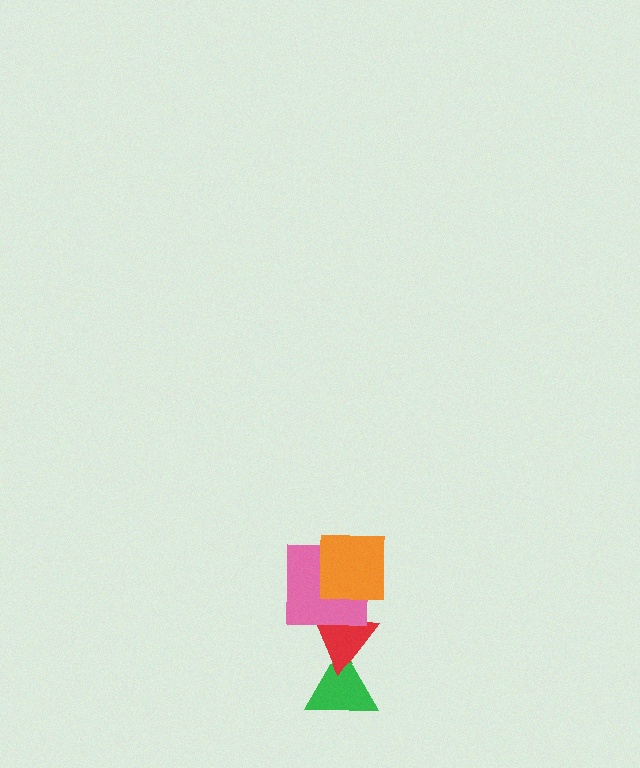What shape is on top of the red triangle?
The pink square is on top of the red triangle.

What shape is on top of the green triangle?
The red triangle is on top of the green triangle.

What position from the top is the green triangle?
The green triangle is 4th from the top.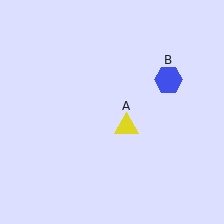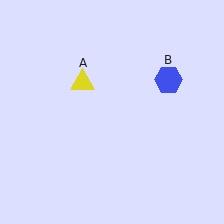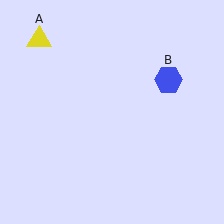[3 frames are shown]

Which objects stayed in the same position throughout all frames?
Blue hexagon (object B) remained stationary.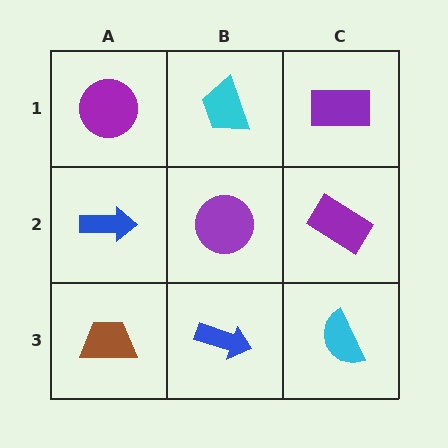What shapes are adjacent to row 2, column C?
A purple rectangle (row 1, column C), a cyan semicircle (row 3, column C), a purple circle (row 2, column B).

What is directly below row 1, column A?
A blue arrow.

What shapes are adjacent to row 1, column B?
A purple circle (row 2, column B), a purple circle (row 1, column A), a purple rectangle (row 1, column C).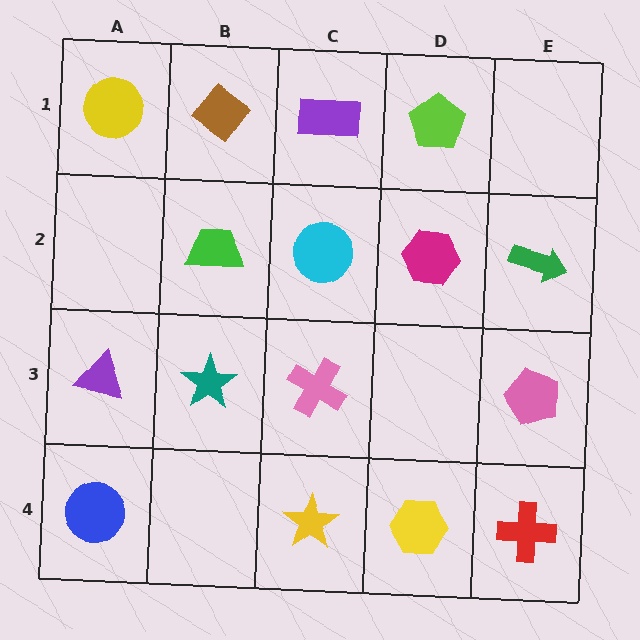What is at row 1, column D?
A lime pentagon.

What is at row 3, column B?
A teal star.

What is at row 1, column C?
A purple rectangle.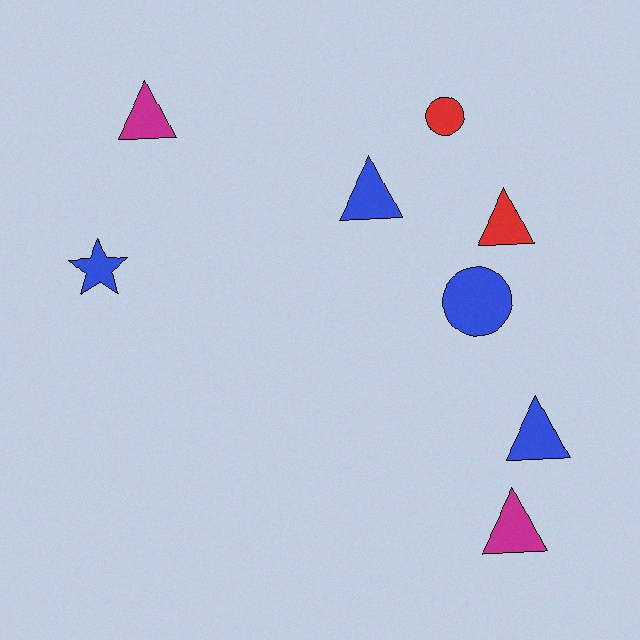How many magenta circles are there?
There are no magenta circles.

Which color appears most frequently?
Blue, with 4 objects.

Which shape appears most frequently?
Triangle, with 5 objects.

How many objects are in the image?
There are 8 objects.